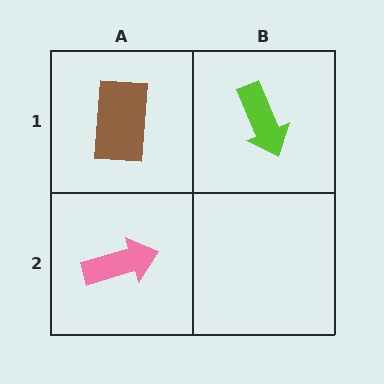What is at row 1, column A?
A brown rectangle.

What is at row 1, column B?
A lime arrow.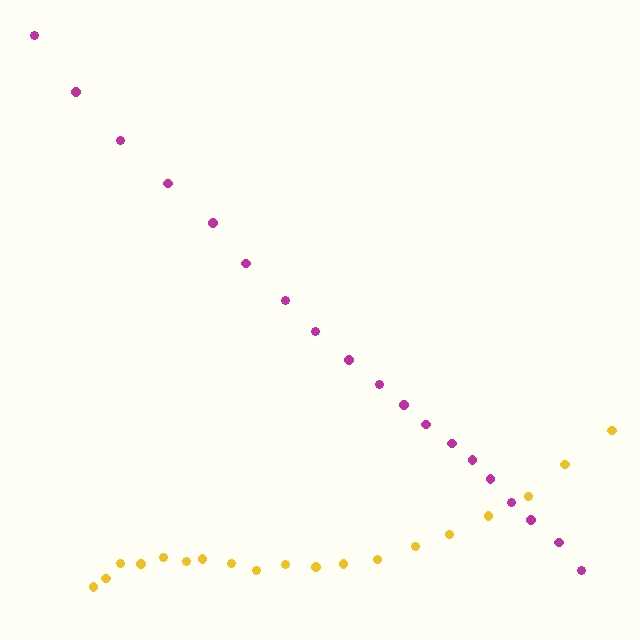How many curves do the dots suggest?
There are 2 distinct paths.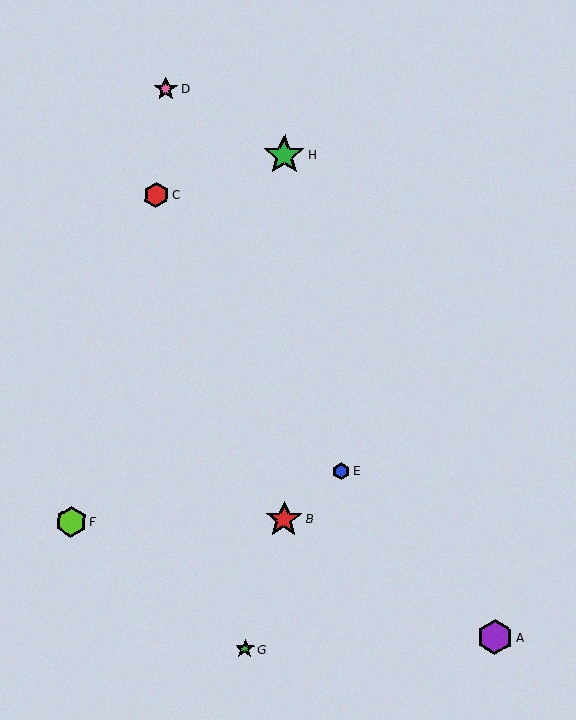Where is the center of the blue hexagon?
The center of the blue hexagon is at (341, 471).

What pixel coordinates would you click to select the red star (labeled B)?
Click at (284, 519) to select the red star B.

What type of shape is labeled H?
Shape H is a green star.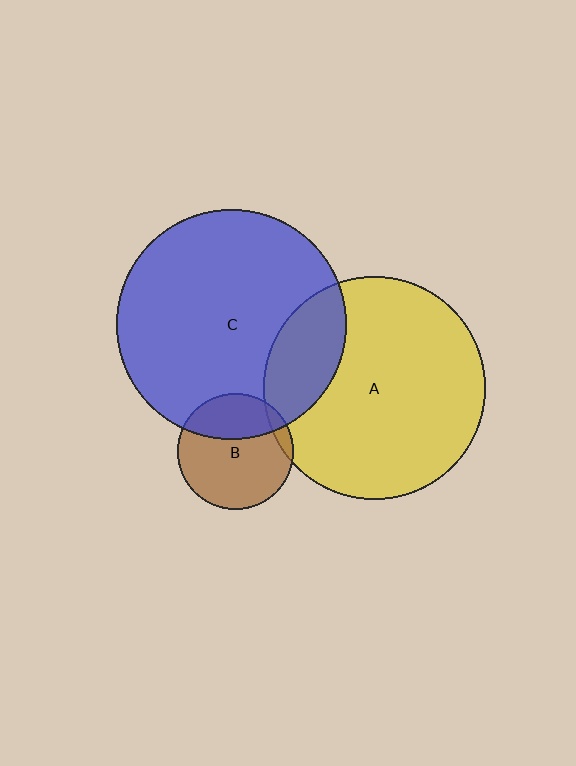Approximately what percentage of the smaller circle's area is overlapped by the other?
Approximately 5%.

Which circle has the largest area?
Circle C (blue).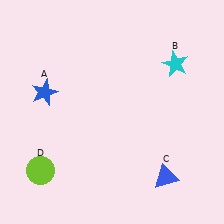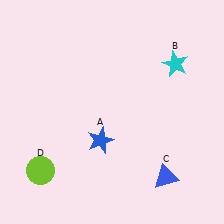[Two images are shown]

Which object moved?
The blue star (A) moved right.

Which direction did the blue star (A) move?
The blue star (A) moved right.